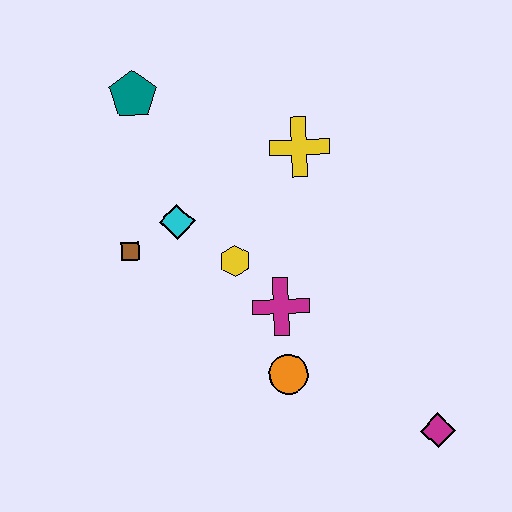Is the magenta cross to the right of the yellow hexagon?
Yes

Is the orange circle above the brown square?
No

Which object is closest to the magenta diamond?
The orange circle is closest to the magenta diamond.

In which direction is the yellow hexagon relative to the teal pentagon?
The yellow hexagon is below the teal pentagon.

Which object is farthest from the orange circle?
The teal pentagon is farthest from the orange circle.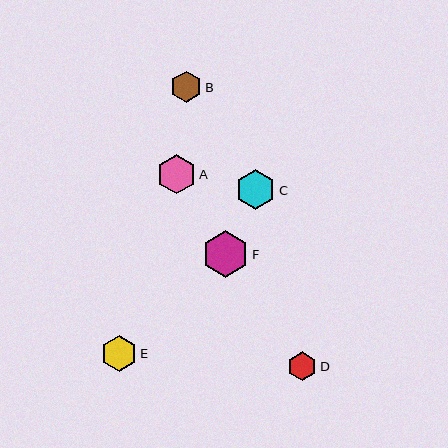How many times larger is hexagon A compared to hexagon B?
Hexagon A is approximately 1.3 times the size of hexagon B.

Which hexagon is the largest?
Hexagon F is the largest with a size of approximately 47 pixels.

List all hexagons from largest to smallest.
From largest to smallest: F, C, A, E, B, D.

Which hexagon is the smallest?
Hexagon D is the smallest with a size of approximately 29 pixels.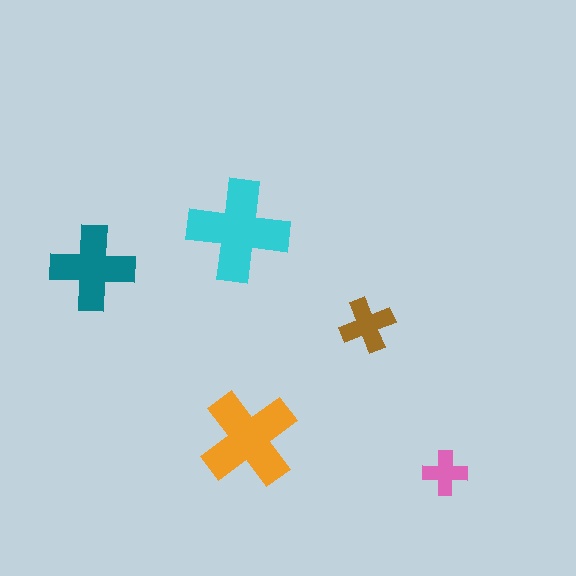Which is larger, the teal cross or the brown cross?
The teal one.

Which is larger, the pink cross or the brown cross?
The brown one.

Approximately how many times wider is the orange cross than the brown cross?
About 2 times wider.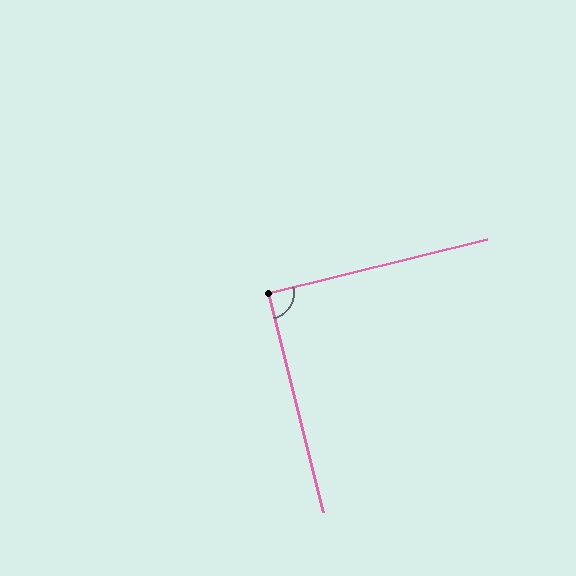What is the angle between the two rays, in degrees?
Approximately 90 degrees.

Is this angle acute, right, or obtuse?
It is approximately a right angle.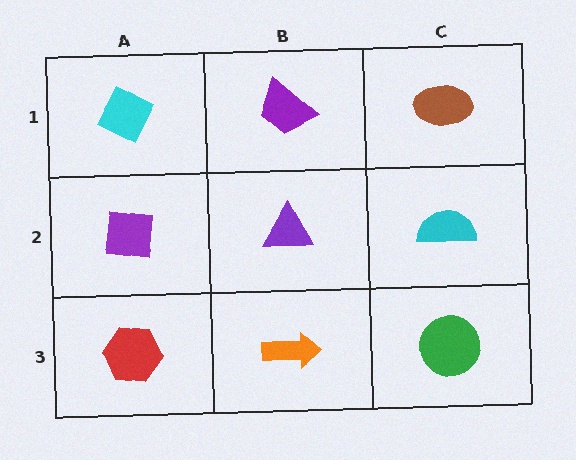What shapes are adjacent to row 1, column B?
A purple triangle (row 2, column B), a cyan diamond (row 1, column A), a brown ellipse (row 1, column C).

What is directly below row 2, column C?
A green circle.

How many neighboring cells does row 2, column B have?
4.